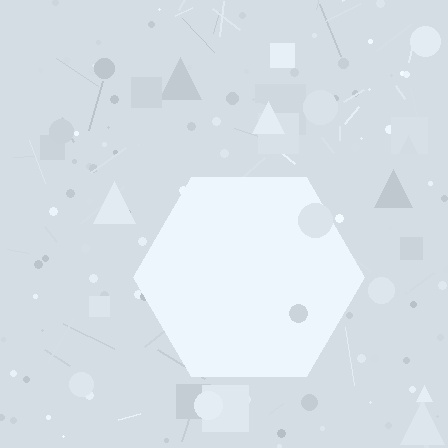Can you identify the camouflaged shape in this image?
The camouflaged shape is a hexagon.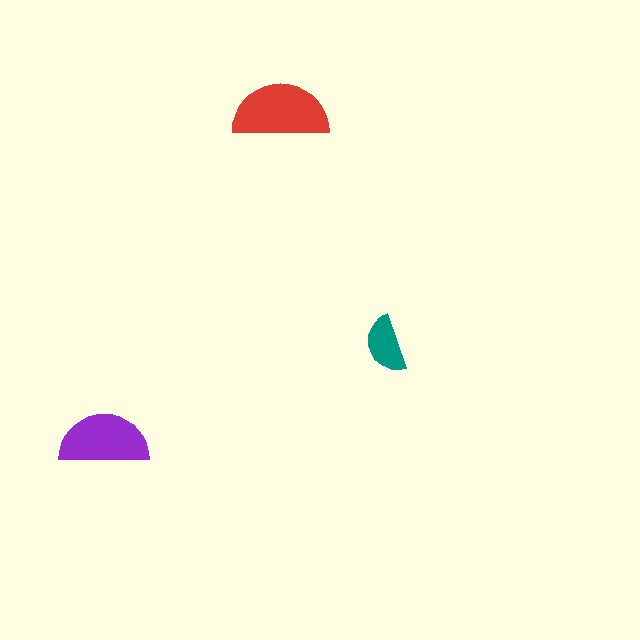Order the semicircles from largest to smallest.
the red one, the purple one, the teal one.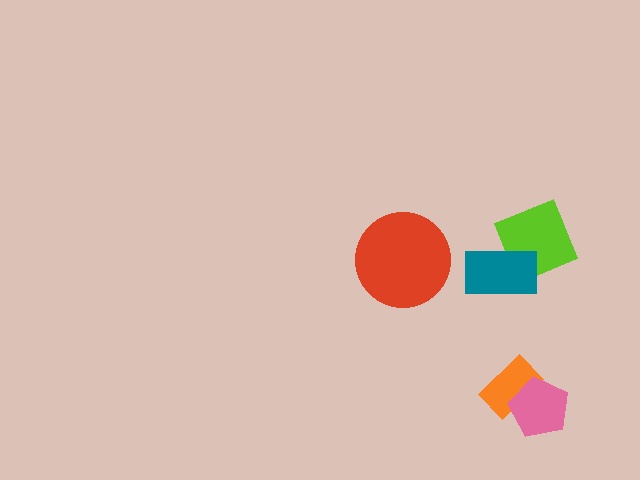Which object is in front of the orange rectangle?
The pink pentagon is in front of the orange rectangle.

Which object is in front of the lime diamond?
The teal rectangle is in front of the lime diamond.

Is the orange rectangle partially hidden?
Yes, it is partially covered by another shape.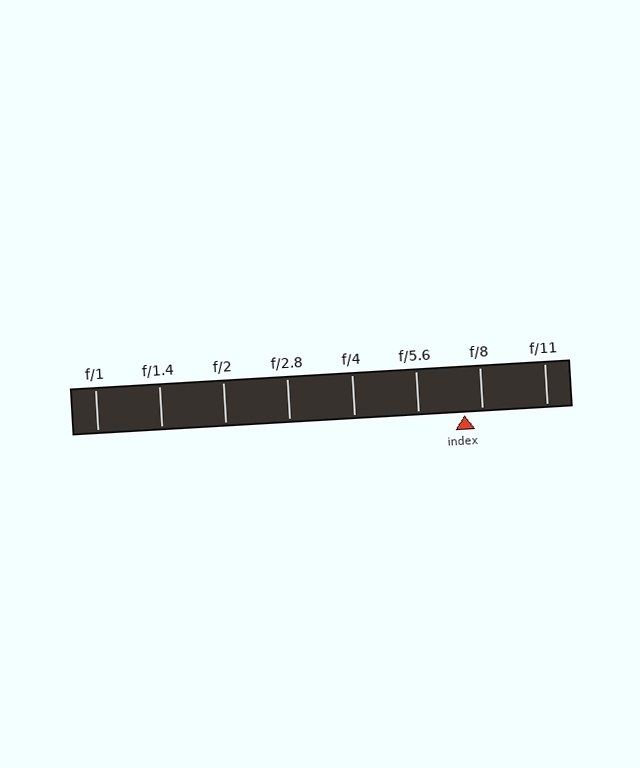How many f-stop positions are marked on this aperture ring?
There are 8 f-stop positions marked.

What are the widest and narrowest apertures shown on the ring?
The widest aperture shown is f/1 and the narrowest is f/11.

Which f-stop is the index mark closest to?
The index mark is closest to f/8.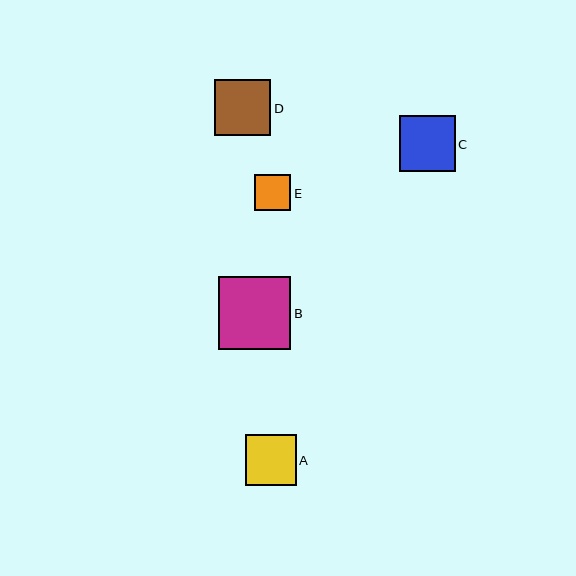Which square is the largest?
Square B is the largest with a size of approximately 73 pixels.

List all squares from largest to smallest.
From largest to smallest: B, D, C, A, E.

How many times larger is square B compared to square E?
Square B is approximately 2.0 times the size of square E.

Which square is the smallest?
Square E is the smallest with a size of approximately 36 pixels.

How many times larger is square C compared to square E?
Square C is approximately 1.5 times the size of square E.